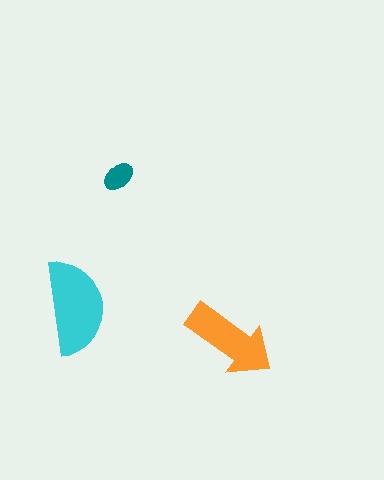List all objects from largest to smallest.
The cyan semicircle, the orange arrow, the teal ellipse.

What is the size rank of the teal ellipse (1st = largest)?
3rd.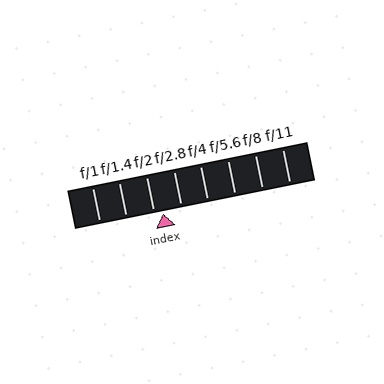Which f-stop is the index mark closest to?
The index mark is closest to f/2.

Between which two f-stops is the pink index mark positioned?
The index mark is between f/2 and f/2.8.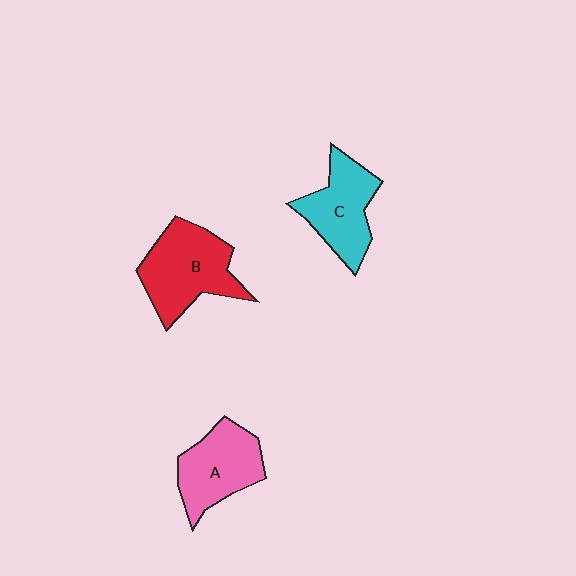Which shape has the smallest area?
Shape C (cyan).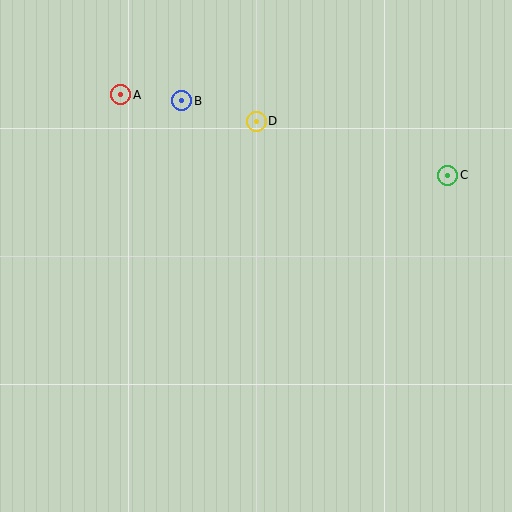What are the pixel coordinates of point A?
Point A is at (121, 95).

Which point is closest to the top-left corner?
Point A is closest to the top-left corner.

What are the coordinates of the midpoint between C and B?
The midpoint between C and B is at (315, 138).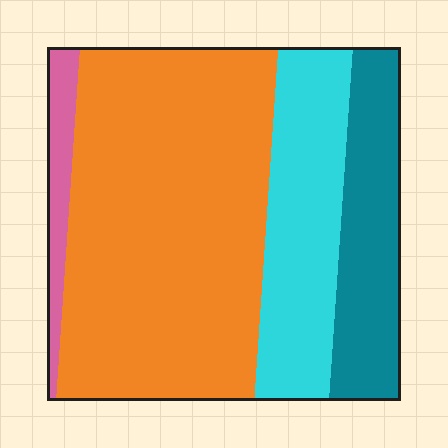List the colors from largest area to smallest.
From largest to smallest: orange, cyan, teal, pink.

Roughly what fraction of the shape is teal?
Teal takes up about one sixth (1/6) of the shape.